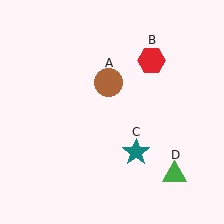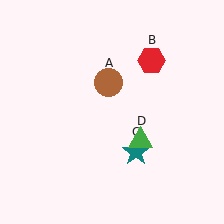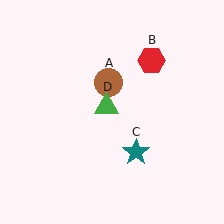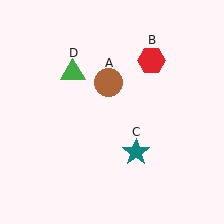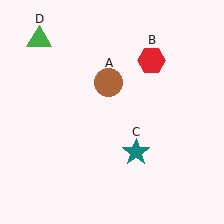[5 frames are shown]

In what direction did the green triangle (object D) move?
The green triangle (object D) moved up and to the left.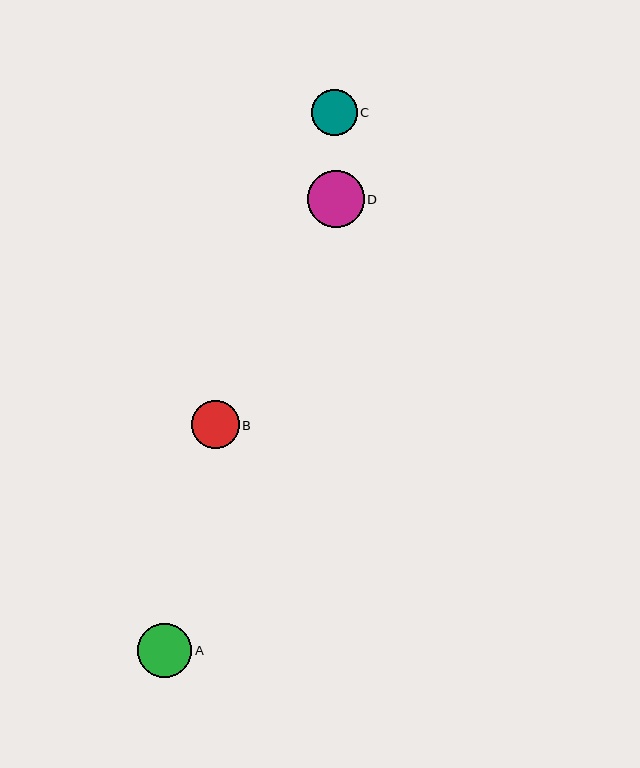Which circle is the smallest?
Circle C is the smallest with a size of approximately 45 pixels.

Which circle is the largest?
Circle D is the largest with a size of approximately 57 pixels.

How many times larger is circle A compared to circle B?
Circle A is approximately 1.1 times the size of circle B.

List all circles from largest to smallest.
From largest to smallest: D, A, B, C.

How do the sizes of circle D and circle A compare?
Circle D and circle A are approximately the same size.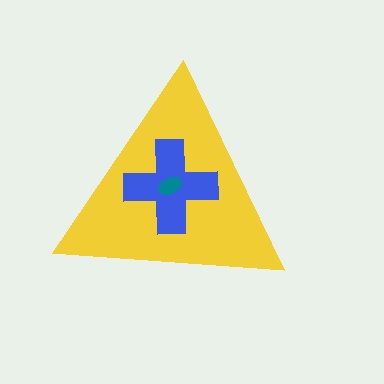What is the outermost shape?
The yellow triangle.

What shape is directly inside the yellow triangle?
The blue cross.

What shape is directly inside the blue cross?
The teal ellipse.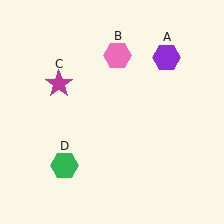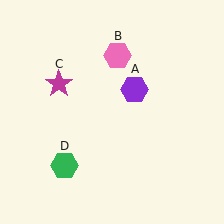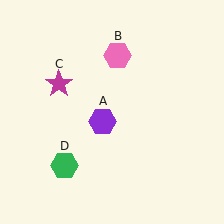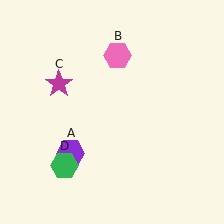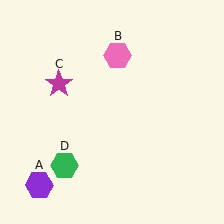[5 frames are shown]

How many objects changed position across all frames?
1 object changed position: purple hexagon (object A).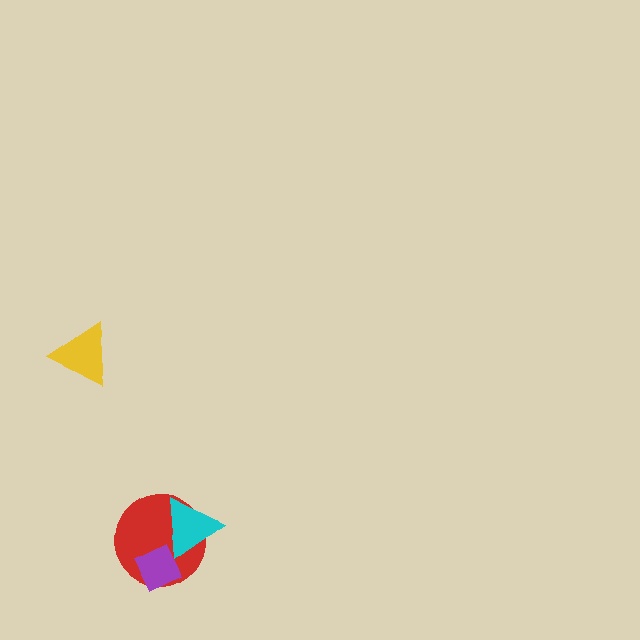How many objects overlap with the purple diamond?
2 objects overlap with the purple diamond.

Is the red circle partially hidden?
Yes, it is partially covered by another shape.